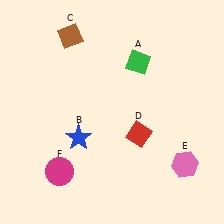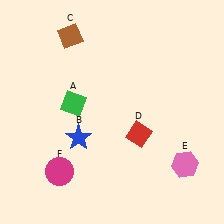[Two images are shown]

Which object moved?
The green diamond (A) moved left.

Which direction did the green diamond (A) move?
The green diamond (A) moved left.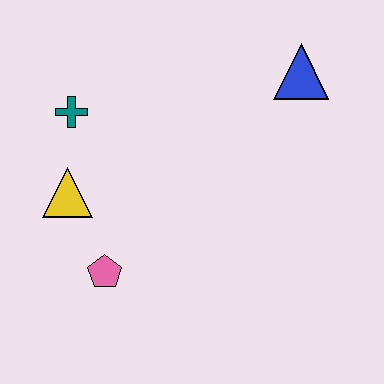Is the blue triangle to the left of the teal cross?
No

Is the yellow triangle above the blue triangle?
No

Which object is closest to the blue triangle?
The teal cross is closest to the blue triangle.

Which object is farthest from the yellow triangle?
The blue triangle is farthest from the yellow triangle.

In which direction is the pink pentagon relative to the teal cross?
The pink pentagon is below the teal cross.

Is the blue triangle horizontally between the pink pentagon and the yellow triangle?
No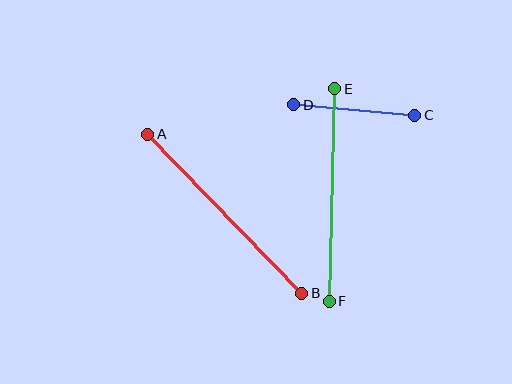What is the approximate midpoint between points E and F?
The midpoint is at approximately (332, 195) pixels.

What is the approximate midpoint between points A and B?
The midpoint is at approximately (225, 214) pixels.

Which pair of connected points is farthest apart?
Points A and B are farthest apart.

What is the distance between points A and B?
The distance is approximately 221 pixels.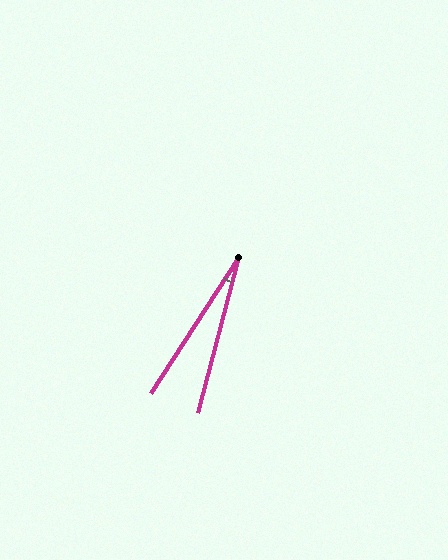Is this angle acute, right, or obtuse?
It is acute.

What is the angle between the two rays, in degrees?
Approximately 18 degrees.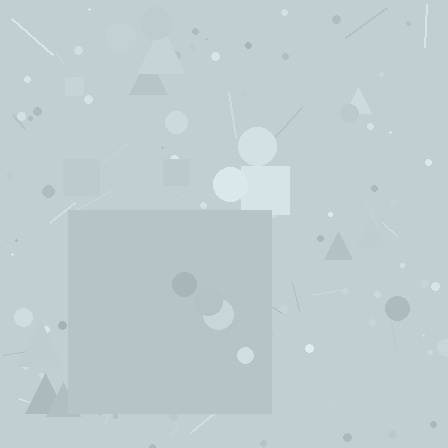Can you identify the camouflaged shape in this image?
The camouflaged shape is a square.